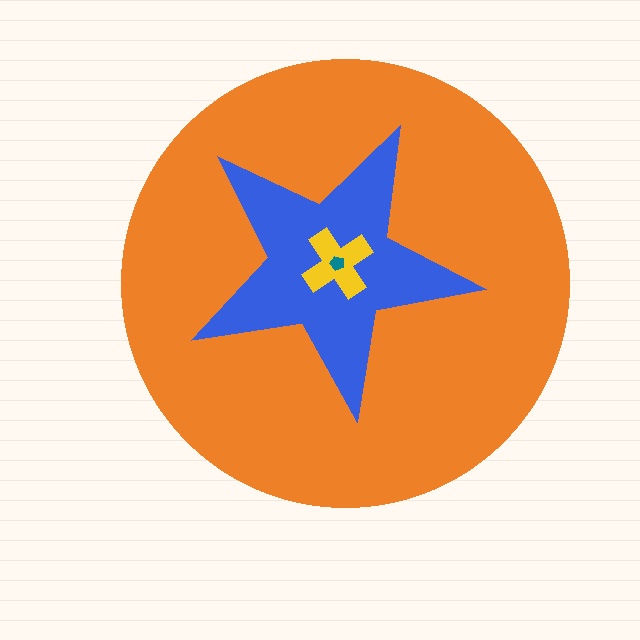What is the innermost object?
The teal pentagon.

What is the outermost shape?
The orange circle.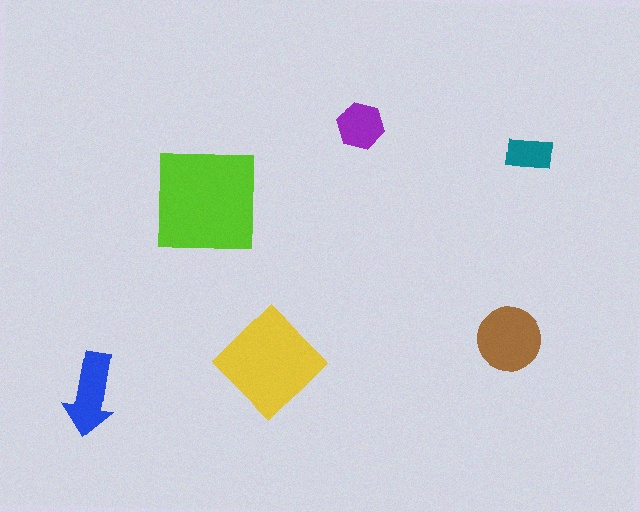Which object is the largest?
The lime square.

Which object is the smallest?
The teal rectangle.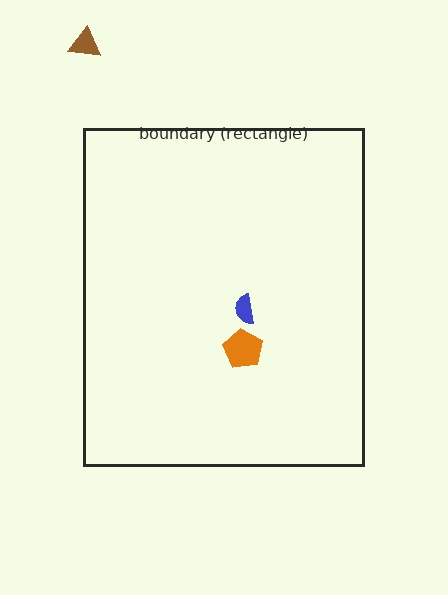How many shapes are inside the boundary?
2 inside, 1 outside.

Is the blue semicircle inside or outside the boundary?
Inside.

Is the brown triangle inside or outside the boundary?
Outside.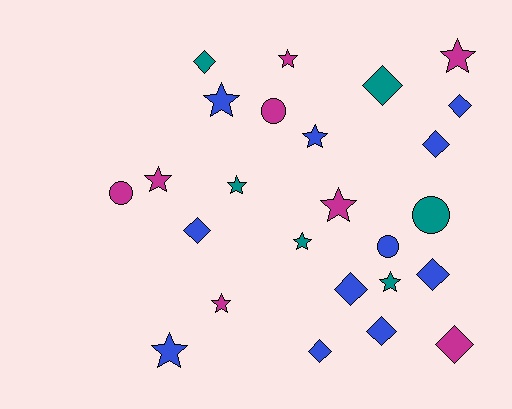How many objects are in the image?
There are 25 objects.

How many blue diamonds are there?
There are 7 blue diamonds.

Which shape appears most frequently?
Star, with 11 objects.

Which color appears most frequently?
Blue, with 11 objects.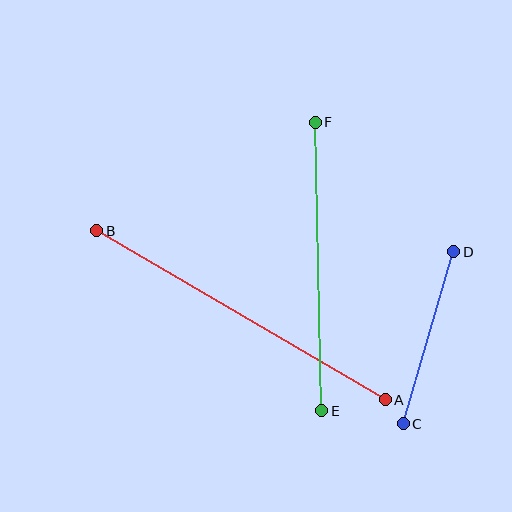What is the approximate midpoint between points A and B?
The midpoint is at approximately (241, 315) pixels.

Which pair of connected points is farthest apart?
Points A and B are farthest apart.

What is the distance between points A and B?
The distance is approximately 334 pixels.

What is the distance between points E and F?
The distance is approximately 289 pixels.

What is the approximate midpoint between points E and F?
The midpoint is at approximately (318, 266) pixels.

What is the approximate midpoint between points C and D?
The midpoint is at approximately (429, 338) pixels.